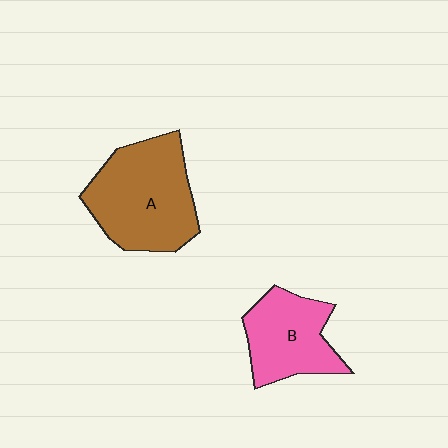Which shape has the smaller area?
Shape B (pink).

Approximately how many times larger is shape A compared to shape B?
Approximately 1.4 times.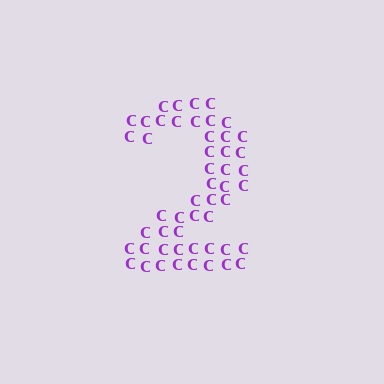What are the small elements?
The small elements are letter C's.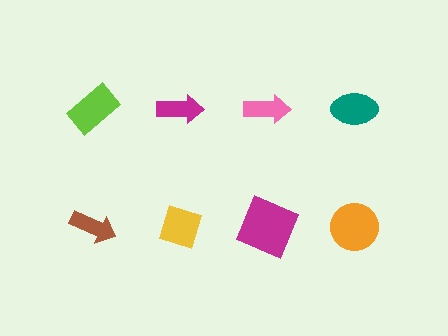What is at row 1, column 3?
A pink arrow.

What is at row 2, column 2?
A yellow diamond.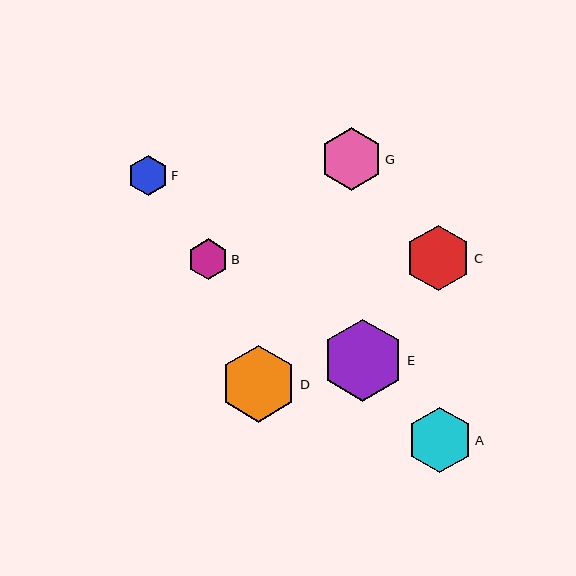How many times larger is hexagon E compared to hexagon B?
Hexagon E is approximately 2.0 times the size of hexagon B.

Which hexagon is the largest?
Hexagon E is the largest with a size of approximately 82 pixels.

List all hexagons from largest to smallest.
From largest to smallest: E, D, C, A, G, B, F.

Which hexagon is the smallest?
Hexagon F is the smallest with a size of approximately 39 pixels.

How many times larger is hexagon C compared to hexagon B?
Hexagon C is approximately 1.6 times the size of hexagon B.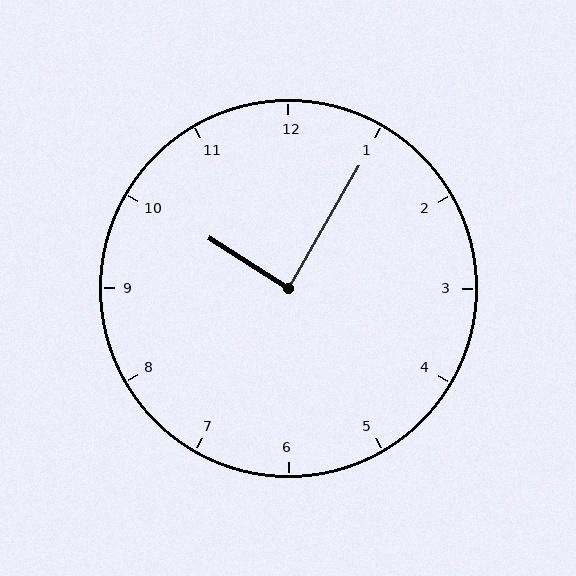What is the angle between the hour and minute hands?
Approximately 88 degrees.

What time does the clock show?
10:05.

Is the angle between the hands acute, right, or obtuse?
It is right.